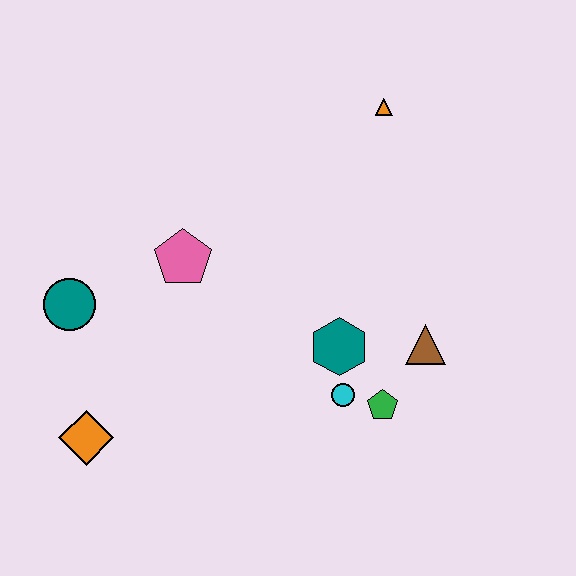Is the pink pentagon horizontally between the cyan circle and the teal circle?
Yes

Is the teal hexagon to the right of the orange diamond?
Yes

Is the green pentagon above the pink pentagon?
No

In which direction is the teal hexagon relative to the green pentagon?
The teal hexagon is above the green pentagon.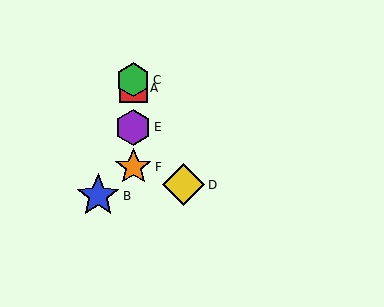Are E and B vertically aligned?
No, E is at x≈133 and B is at x≈98.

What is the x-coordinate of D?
Object D is at x≈184.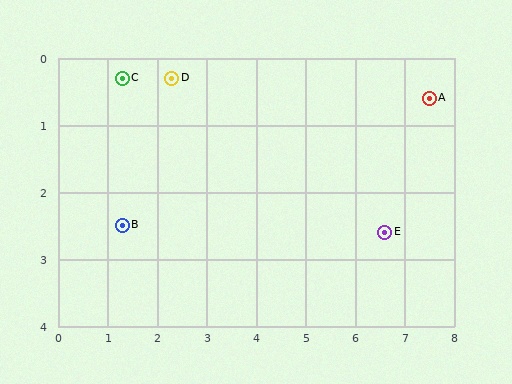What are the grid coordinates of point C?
Point C is at approximately (1.3, 0.3).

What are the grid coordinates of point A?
Point A is at approximately (7.5, 0.6).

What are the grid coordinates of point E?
Point E is at approximately (6.6, 2.6).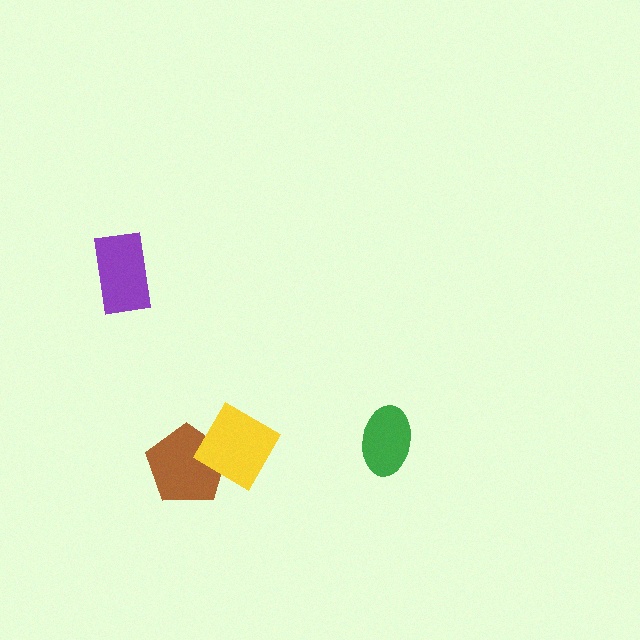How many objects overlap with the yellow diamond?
1 object overlaps with the yellow diamond.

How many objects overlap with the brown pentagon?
1 object overlaps with the brown pentagon.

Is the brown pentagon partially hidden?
Yes, it is partially covered by another shape.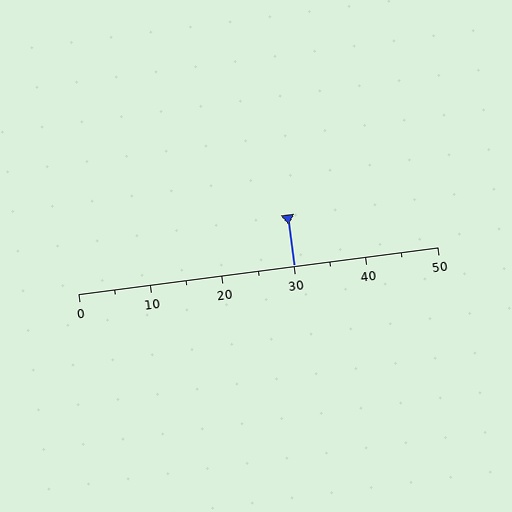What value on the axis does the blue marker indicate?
The marker indicates approximately 30.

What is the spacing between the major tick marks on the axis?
The major ticks are spaced 10 apart.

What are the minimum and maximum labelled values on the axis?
The axis runs from 0 to 50.